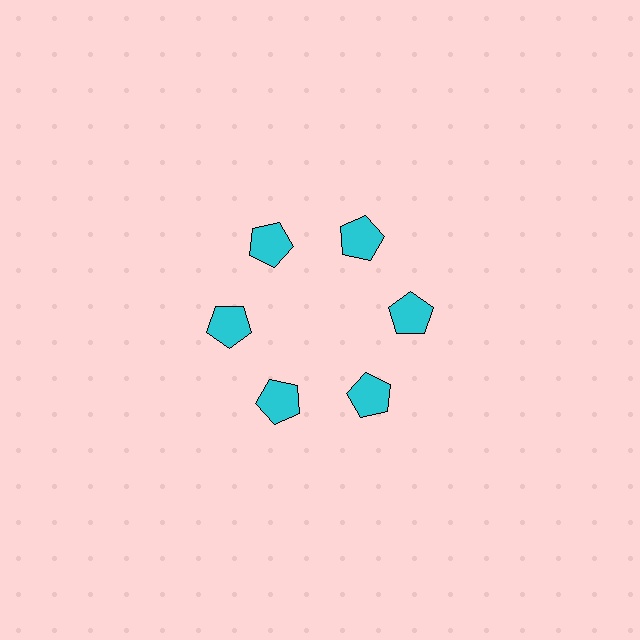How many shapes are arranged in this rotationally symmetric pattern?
There are 6 shapes, arranged in 6 groups of 1.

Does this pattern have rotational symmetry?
Yes, this pattern has 6-fold rotational symmetry. It looks the same after rotating 60 degrees around the center.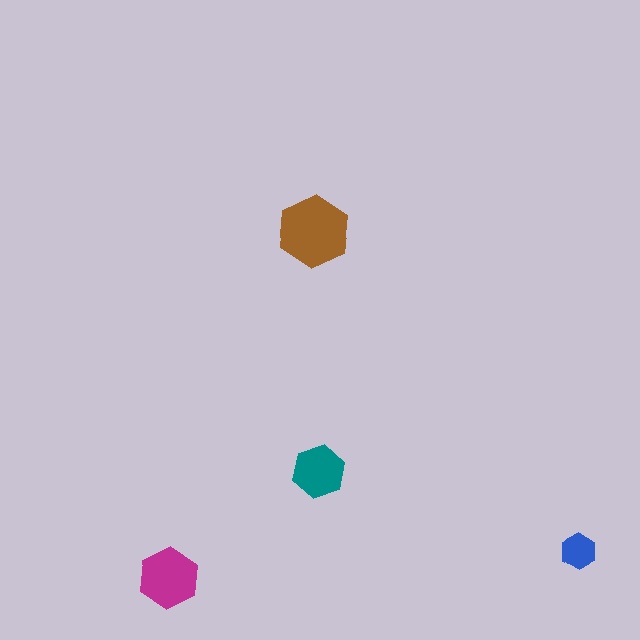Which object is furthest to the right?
The blue hexagon is rightmost.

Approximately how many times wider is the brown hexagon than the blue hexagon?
About 2 times wider.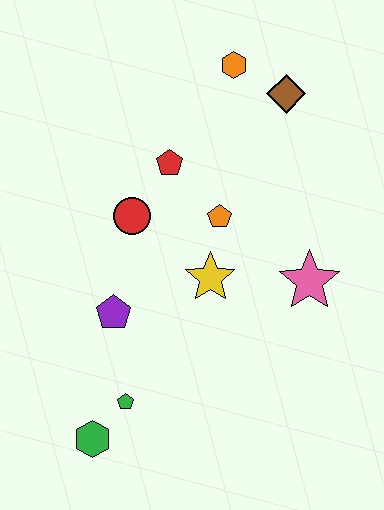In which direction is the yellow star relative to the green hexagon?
The yellow star is above the green hexagon.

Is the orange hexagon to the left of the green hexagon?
No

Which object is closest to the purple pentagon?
The green pentagon is closest to the purple pentagon.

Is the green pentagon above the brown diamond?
No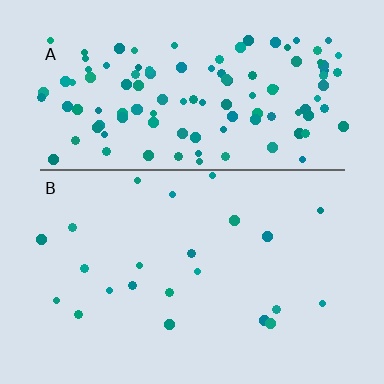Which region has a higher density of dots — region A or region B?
A (the top).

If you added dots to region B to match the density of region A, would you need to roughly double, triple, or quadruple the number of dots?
Approximately quadruple.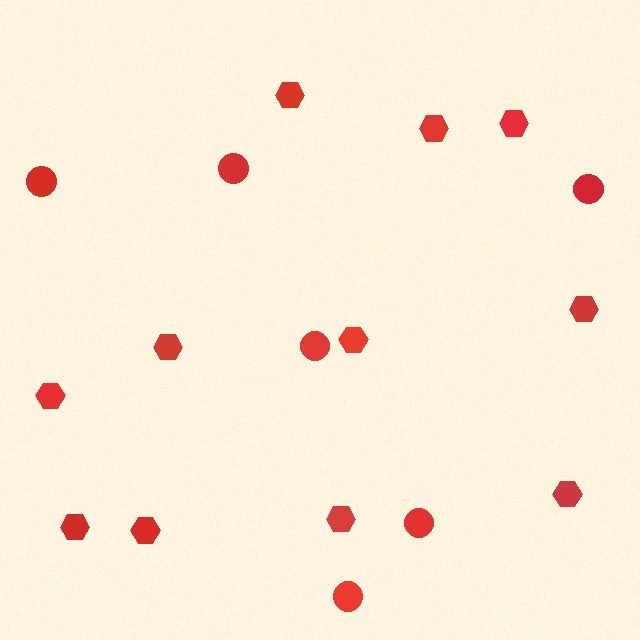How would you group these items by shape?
There are 2 groups: one group of hexagons (11) and one group of circles (6).